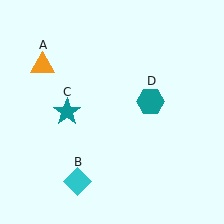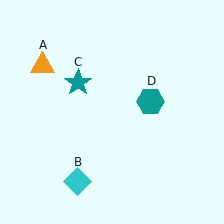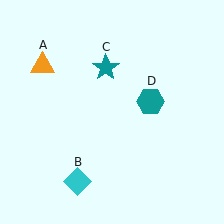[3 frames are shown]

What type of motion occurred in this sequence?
The teal star (object C) rotated clockwise around the center of the scene.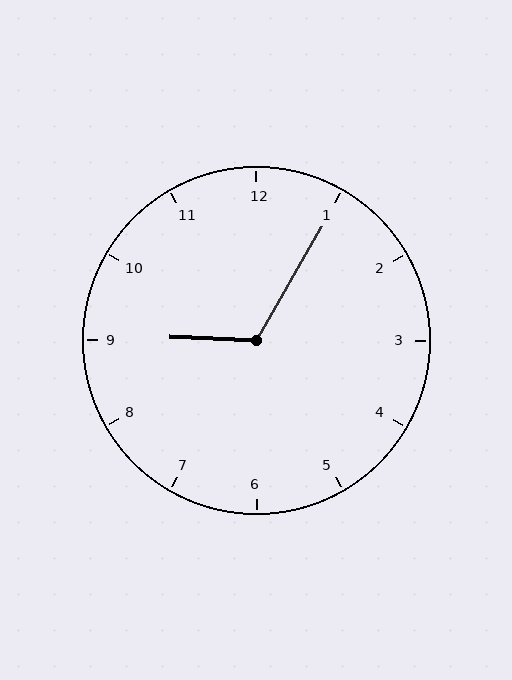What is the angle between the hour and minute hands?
Approximately 118 degrees.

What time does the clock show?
9:05.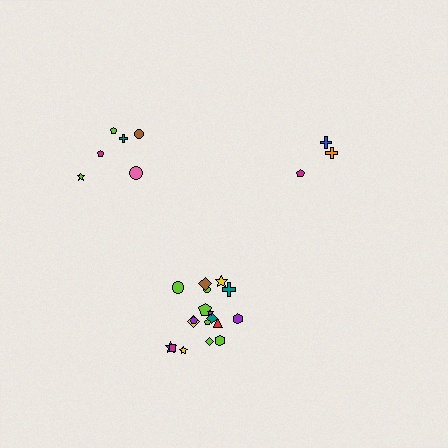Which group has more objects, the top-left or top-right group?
The top-left group.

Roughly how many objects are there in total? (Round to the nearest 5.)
Roughly 25 objects in total.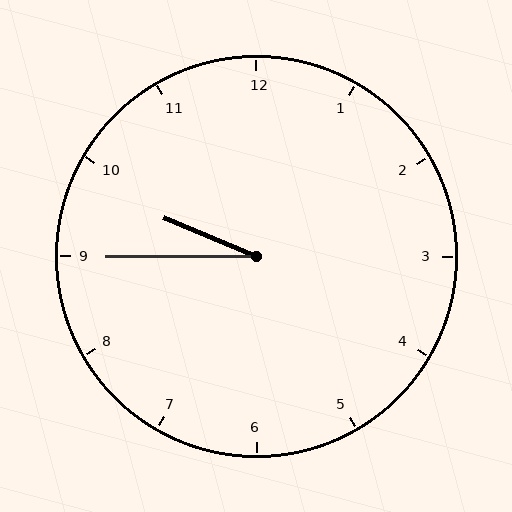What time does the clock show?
9:45.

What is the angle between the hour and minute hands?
Approximately 22 degrees.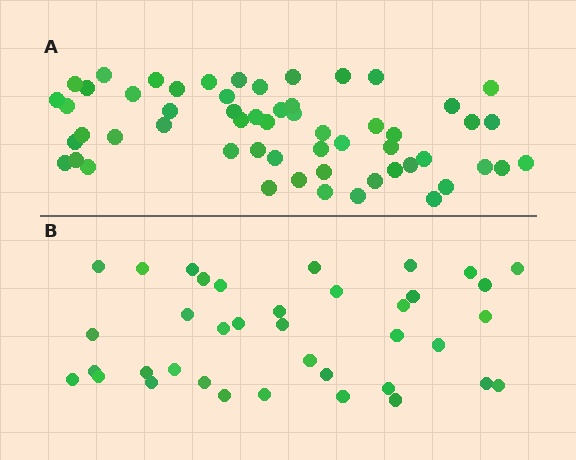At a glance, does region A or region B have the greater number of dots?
Region A (the top region) has more dots.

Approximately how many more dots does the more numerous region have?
Region A has approximately 20 more dots than region B.